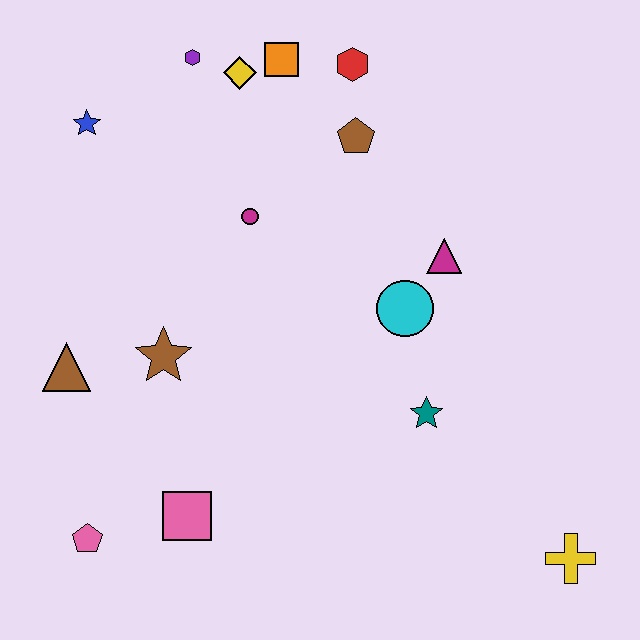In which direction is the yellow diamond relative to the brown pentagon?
The yellow diamond is to the left of the brown pentagon.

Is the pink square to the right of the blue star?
Yes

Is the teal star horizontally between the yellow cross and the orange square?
Yes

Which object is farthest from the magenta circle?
The yellow cross is farthest from the magenta circle.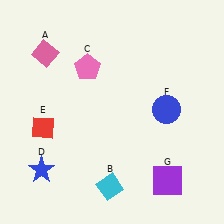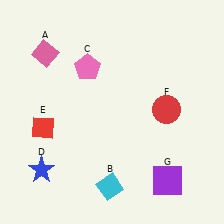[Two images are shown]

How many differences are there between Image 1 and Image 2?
There is 1 difference between the two images.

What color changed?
The circle (F) changed from blue in Image 1 to red in Image 2.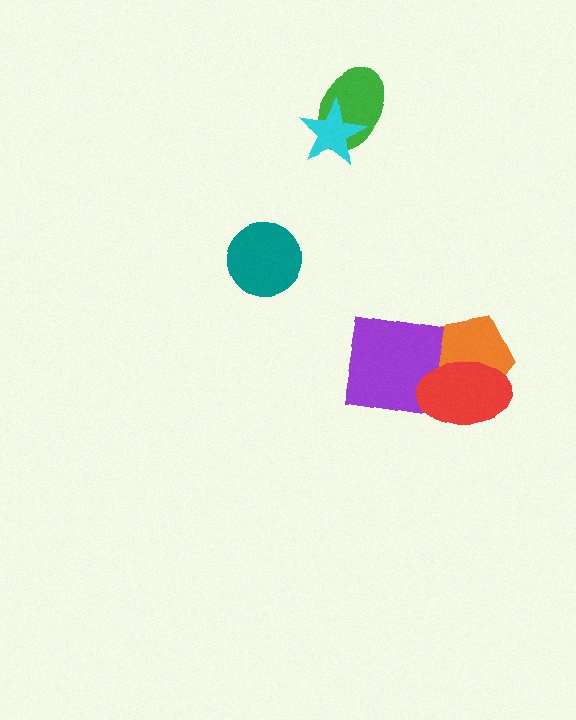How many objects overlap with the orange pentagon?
2 objects overlap with the orange pentagon.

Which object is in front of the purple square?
The red ellipse is in front of the purple square.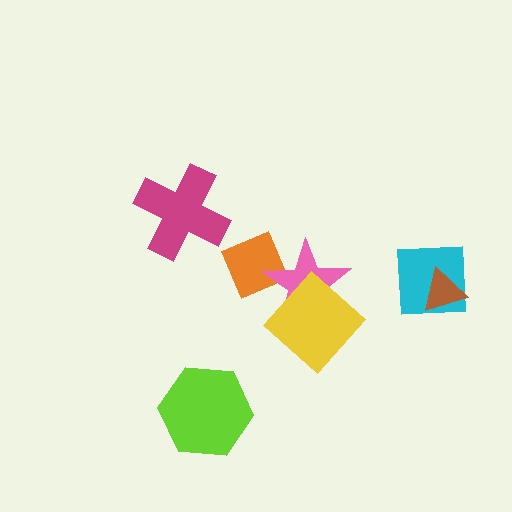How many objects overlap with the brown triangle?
1 object overlaps with the brown triangle.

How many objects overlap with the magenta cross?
0 objects overlap with the magenta cross.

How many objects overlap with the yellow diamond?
1 object overlaps with the yellow diamond.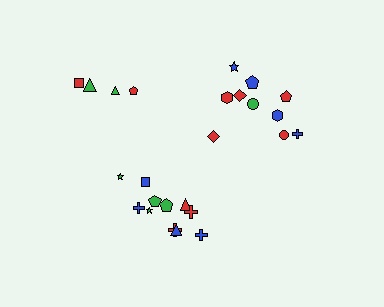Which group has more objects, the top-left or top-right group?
The top-right group.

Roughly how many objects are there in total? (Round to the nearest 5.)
Roughly 25 objects in total.